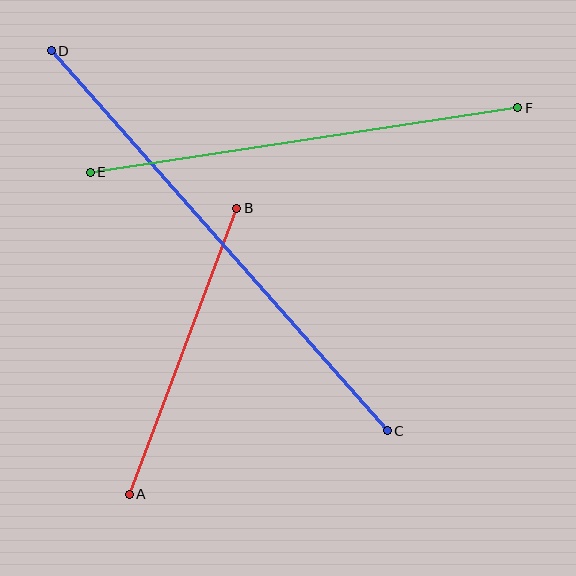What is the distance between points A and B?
The distance is approximately 306 pixels.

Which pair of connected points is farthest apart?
Points C and D are farthest apart.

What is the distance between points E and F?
The distance is approximately 432 pixels.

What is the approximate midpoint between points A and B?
The midpoint is at approximately (183, 351) pixels.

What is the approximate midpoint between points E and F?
The midpoint is at approximately (304, 140) pixels.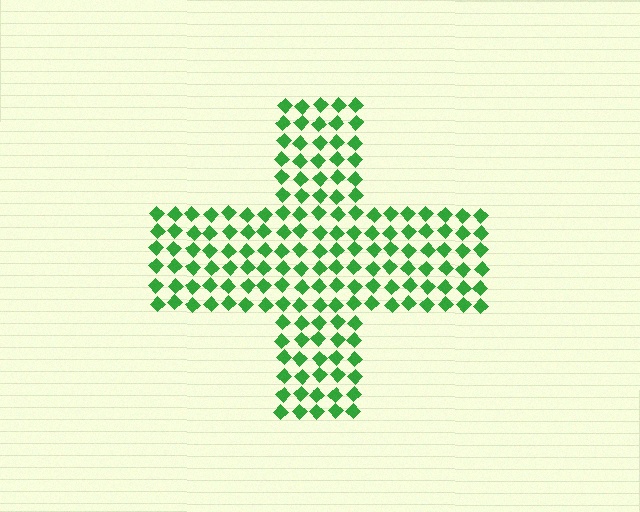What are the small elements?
The small elements are diamonds.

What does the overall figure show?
The overall figure shows a cross.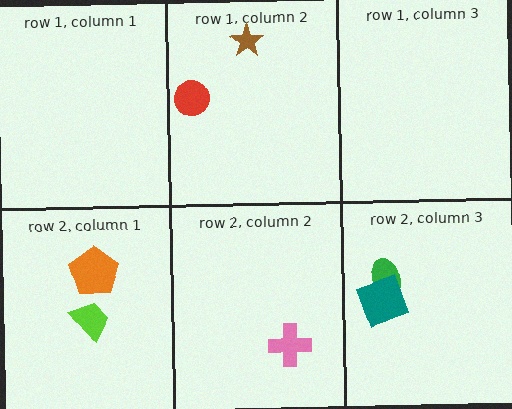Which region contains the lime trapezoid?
The row 2, column 1 region.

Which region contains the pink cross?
The row 2, column 2 region.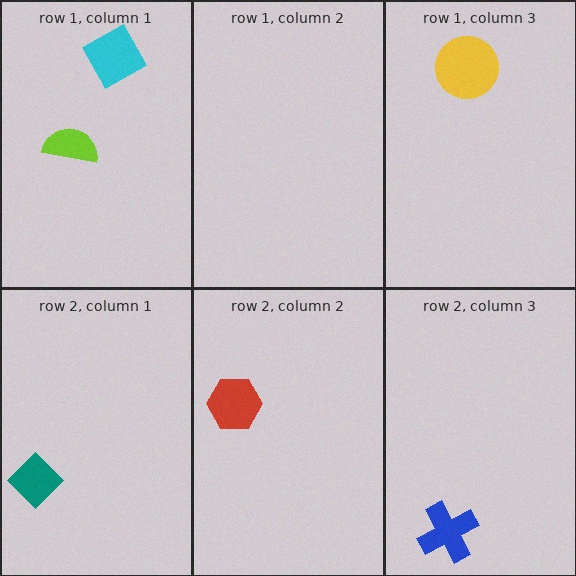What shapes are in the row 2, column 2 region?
The red hexagon.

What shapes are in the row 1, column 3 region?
The yellow circle.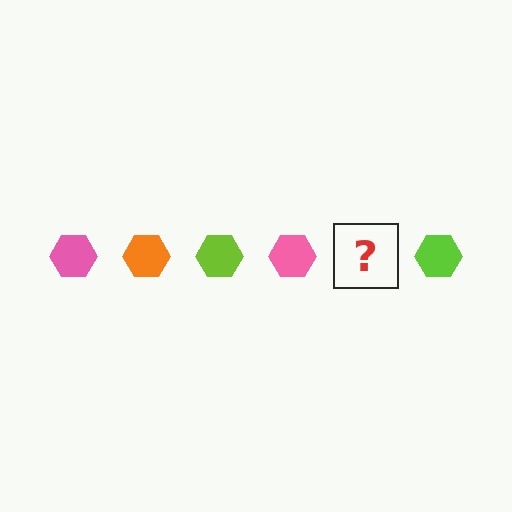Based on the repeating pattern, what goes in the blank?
The blank should be an orange hexagon.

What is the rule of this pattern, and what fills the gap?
The rule is that the pattern cycles through pink, orange, lime hexagons. The gap should be filled with an orange hexagon.